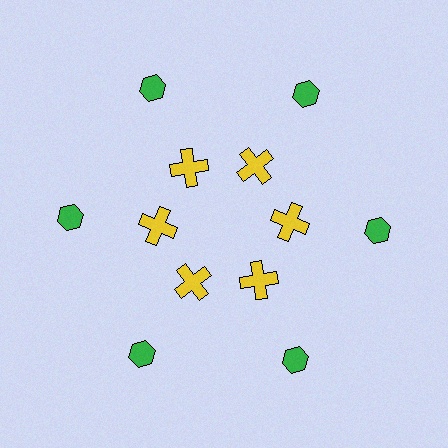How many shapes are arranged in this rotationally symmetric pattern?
There are 12 shapes, arranged in 6 groups of 2.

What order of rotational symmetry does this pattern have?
This pattern has 6-fold rotational symmetry.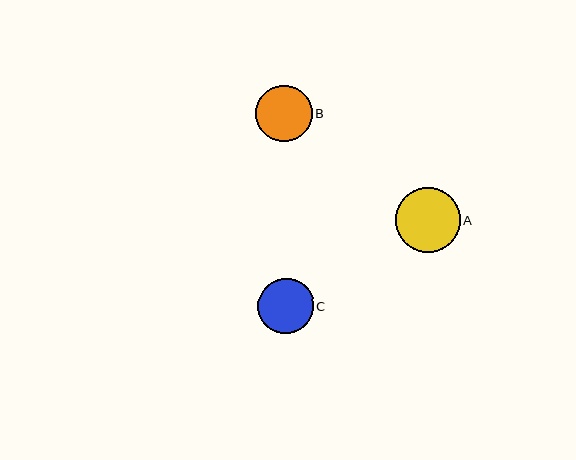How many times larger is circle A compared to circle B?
Circle A is approximately 1.2 times the size of circle B.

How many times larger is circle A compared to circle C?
Circle A is approximately 1.2 times the size of circle C.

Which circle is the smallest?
Circle C is the smallest with a size of approximately 55 pixels.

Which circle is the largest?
Circle A is the largest with a size of approximately 65 pixels.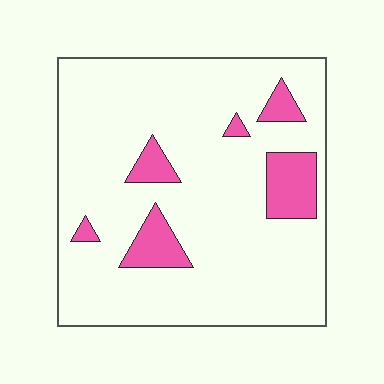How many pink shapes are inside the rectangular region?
6.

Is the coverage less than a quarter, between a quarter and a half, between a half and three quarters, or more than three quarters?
Less than a quarter.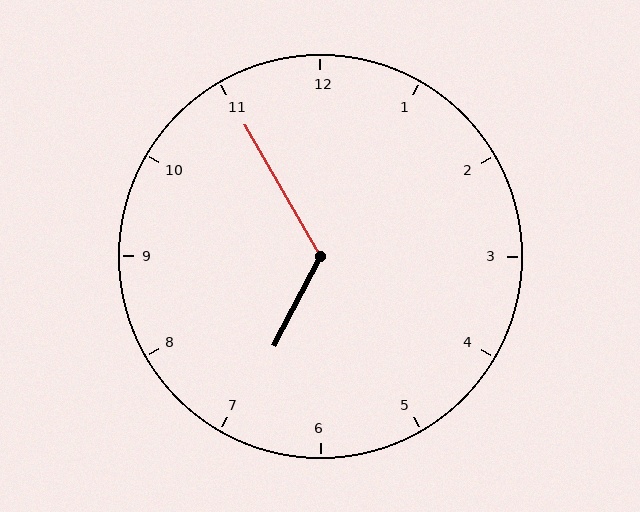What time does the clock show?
6:55.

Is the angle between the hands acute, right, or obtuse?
It is obtuse.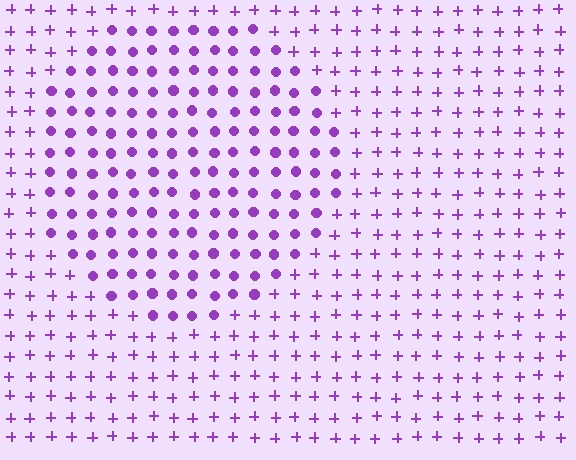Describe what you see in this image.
The image is filled with small purple elements arranged in a uniform grid. A circle-shaped region contains circles, while the surrounding area contains plus signs. The boundary is defined purely by the change in element shape.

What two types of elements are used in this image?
The image uses circles inside the circle region and plus signs outside it.